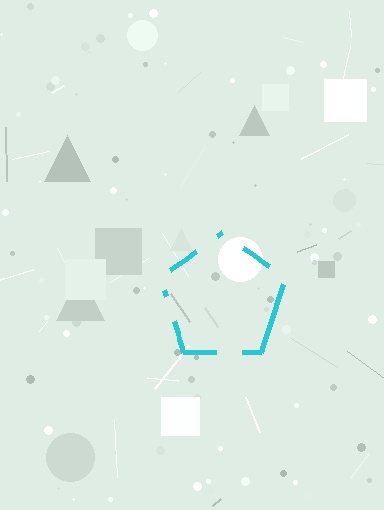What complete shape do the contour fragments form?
The contour fragments form a pentagon.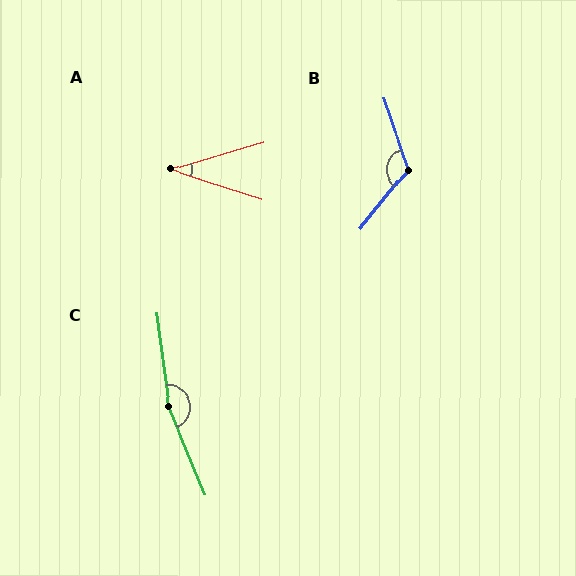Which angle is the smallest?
A, at approximately 34 degrees.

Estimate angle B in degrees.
Approximately 123 degrees.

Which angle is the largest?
C, at approximately 165 degrees.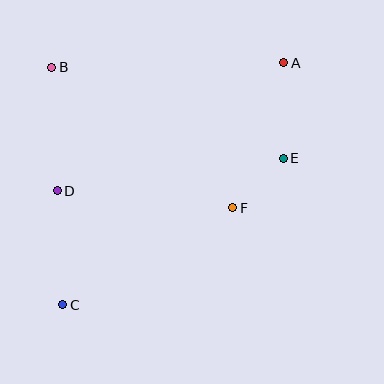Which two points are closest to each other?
Points E and F are closest to each other.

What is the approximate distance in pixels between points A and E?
The distance between A and E is approximately 96 pixels.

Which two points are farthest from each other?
Points A and C are farthest from each other.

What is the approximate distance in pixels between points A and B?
The distance between A and B is approximately 232 pixels.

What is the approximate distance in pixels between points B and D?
The distance between B and D is approximately 123 pixels.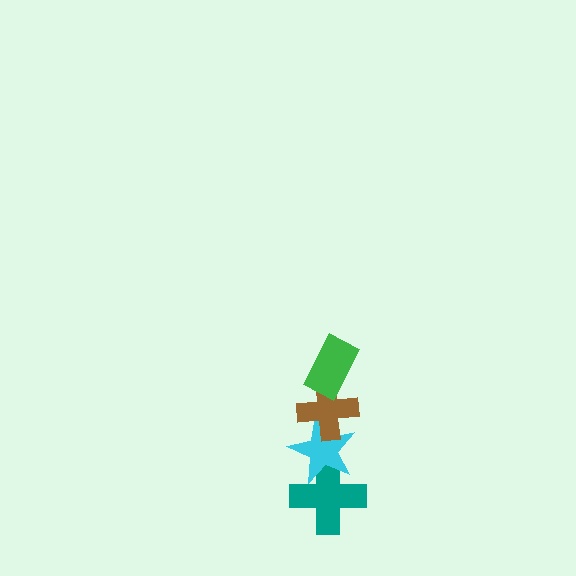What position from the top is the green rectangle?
The green rectangle is 1st from the top.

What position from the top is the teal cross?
The teal cross is 4th from the top.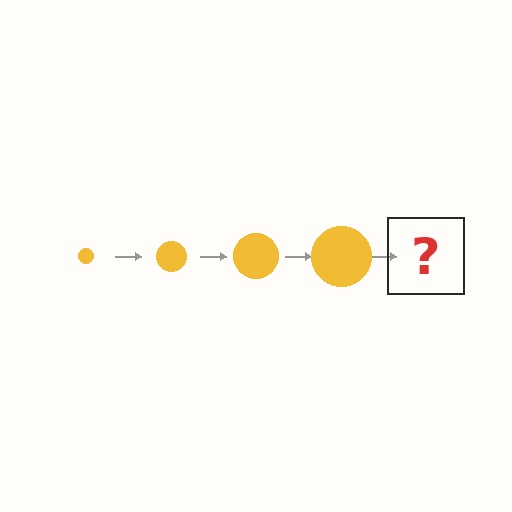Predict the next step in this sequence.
The next step is a yellow circle, larger than the previous one.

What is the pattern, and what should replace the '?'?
The pattern is that the circle gets progressively larger each step. The '?' should be a yellow circle, larger than the previous one.